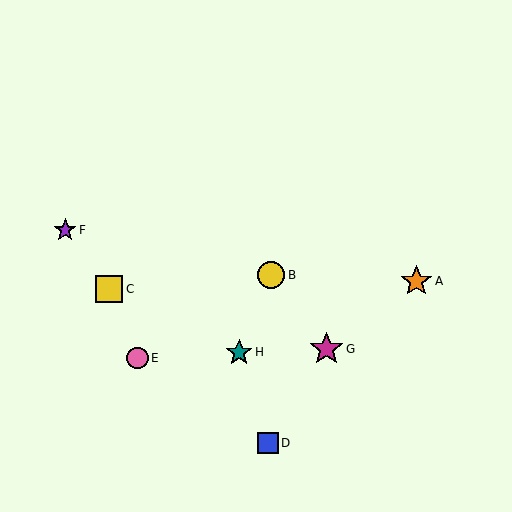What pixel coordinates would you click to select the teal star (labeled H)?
Click at (239, 352) to select the teal star H.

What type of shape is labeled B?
Shape B is a yellow circle.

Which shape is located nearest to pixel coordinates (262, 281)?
The yellow circle (labeled B) at (271, 275) is nearest to that location.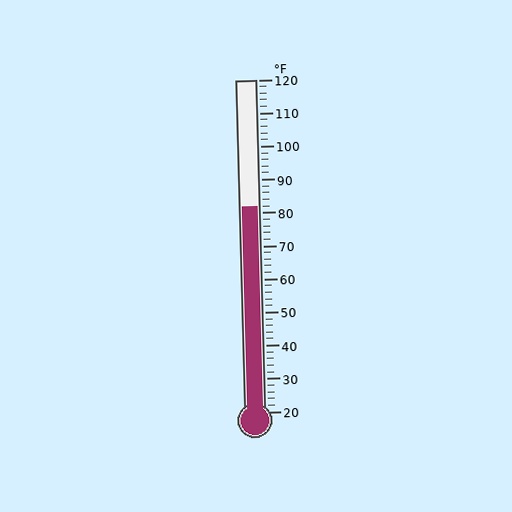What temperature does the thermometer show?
The thermometer shows approximately 82°F.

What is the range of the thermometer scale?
The thermometer scale ranges from 20°F to 120°F.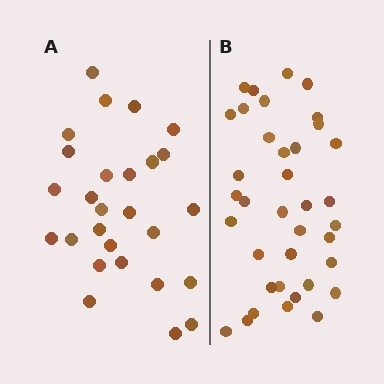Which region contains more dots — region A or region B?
Region B (the right region) has more dots.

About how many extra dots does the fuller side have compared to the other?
Region B has roughly 10 or so more dots than region A.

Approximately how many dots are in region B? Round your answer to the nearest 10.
About 40 dots. (The exact count is 37, which rounds to 40.)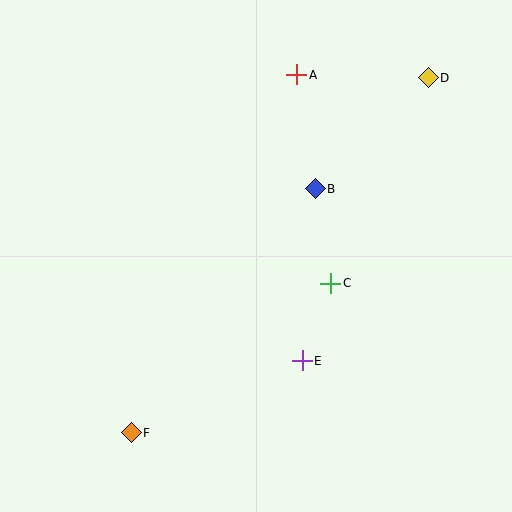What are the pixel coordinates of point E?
Point E is at (302, 361).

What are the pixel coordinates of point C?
Point C is at (331, 283).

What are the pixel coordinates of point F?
Point F is at (131, 433).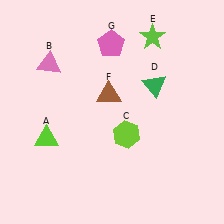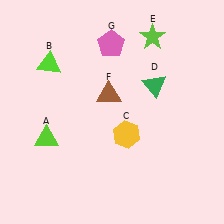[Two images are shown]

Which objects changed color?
B changed from pink to lime. C changed from lime to yellow.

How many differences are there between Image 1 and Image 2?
There are 2 differences between the two images.